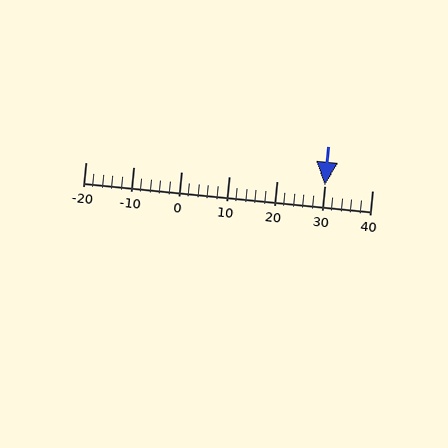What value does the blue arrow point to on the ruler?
The blue arrow points to approximately 30.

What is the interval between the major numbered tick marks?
The major tick marks are spaced 10 units apart.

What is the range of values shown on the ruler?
The ruler shows values from -20 to 40.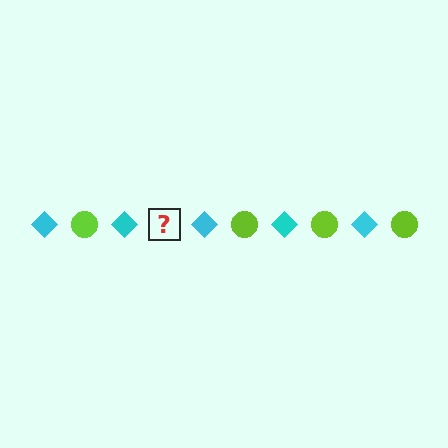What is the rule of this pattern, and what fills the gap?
The rule is that the pattern alternates between cyan diamond and lime circle. The gap should be filled with a lime circle.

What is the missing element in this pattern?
The missing element is a lime circle.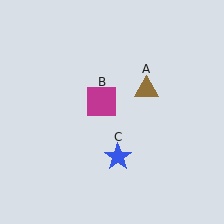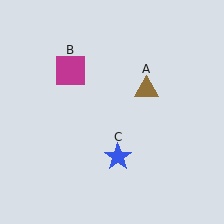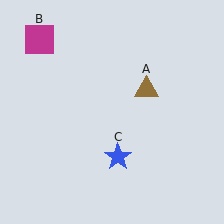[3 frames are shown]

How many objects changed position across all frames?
1 object changed position: magenta square (object B).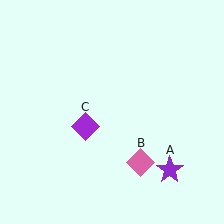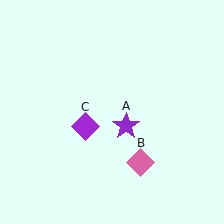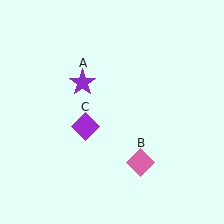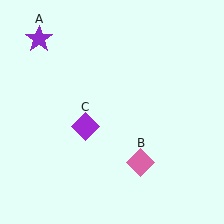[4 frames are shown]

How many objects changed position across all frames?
1 object changed position: purple star (object A).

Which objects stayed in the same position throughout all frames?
Pink diamond (object B) and purple diamond (object C) remained stationary.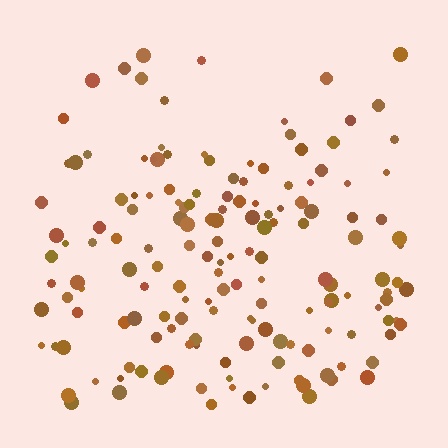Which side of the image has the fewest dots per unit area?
The top.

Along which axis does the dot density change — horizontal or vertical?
Vertical.